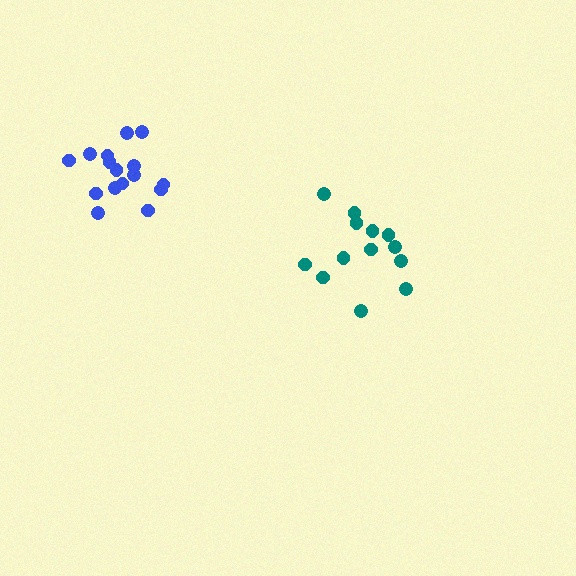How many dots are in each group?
Group 1: 13 dots, Group 2: 16 dots (29 total).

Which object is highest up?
The blue cluster is topmost.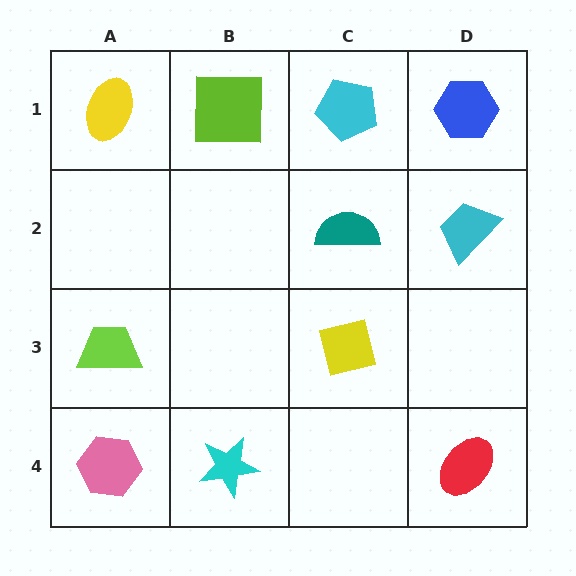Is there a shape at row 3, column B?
No, that cell is empty.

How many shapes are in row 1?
4 shapes.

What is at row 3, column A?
A lime trapezoid.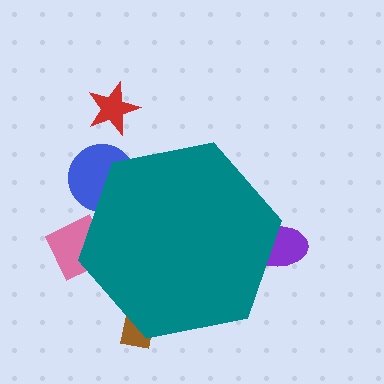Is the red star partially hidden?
No, the red star is fully visible.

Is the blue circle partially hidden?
Yes, the blue circle is partially hidden behind the teal hexagon.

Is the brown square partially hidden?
Yes, the brown square is partially hidden behind the teal hexagon.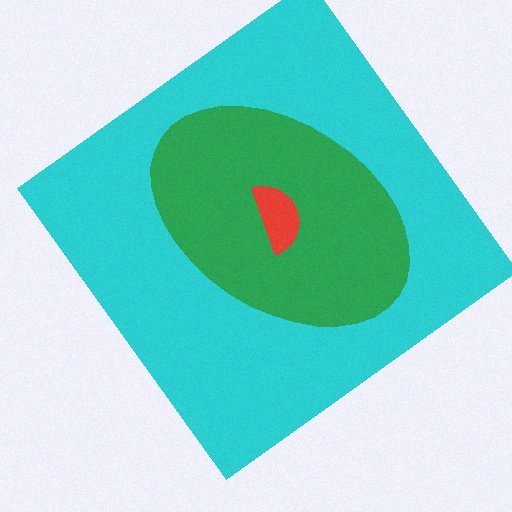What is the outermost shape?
The cyan diamond.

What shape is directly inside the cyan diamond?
The green ellipse.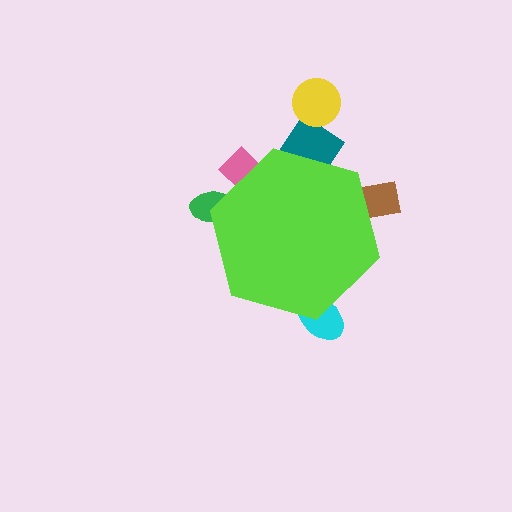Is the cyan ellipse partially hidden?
Yes, the cyan ellipse is partially hidden behind the lime hexagon.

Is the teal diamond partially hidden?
Yes, the teal diamond is partially hidden behind the lime hexagon.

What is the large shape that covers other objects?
A lime hexagon.